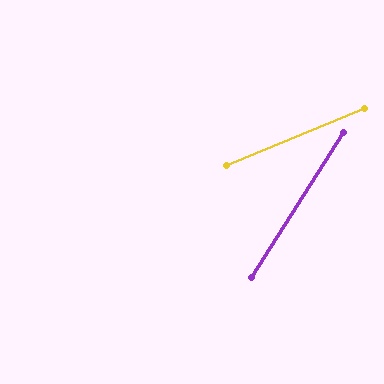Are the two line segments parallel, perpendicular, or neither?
Neither parallel nor perpendicular — they differ by about 35°.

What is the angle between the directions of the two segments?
Approximately 35 degrees.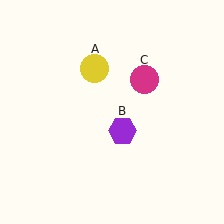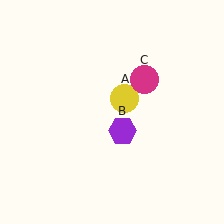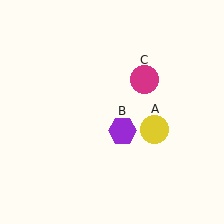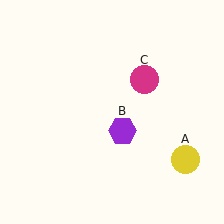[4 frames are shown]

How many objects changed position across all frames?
1 object changed position: yellow circle (object A).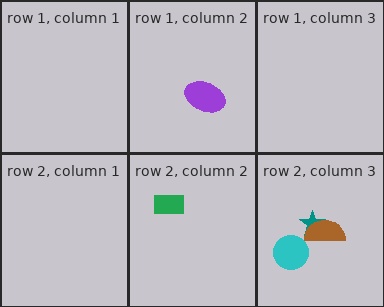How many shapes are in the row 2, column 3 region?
3.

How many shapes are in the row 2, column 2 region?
1.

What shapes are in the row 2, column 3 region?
The teal star, the cyan circle, the brown semicircle.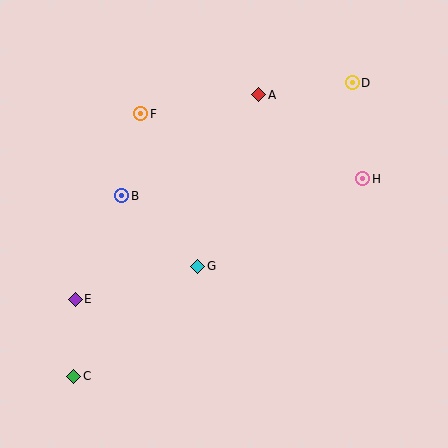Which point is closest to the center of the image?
Point G at (198, 267) is closest to the center.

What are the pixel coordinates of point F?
Point F is at (141, 114).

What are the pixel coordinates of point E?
Point E is at (75, 299).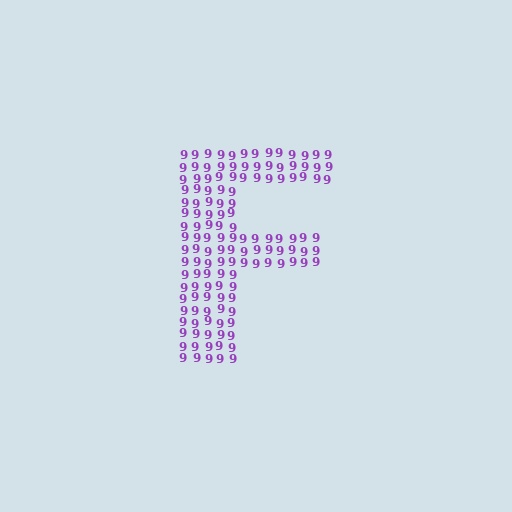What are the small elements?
The small elements are digit 9's.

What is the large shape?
The large shape is the letter F.